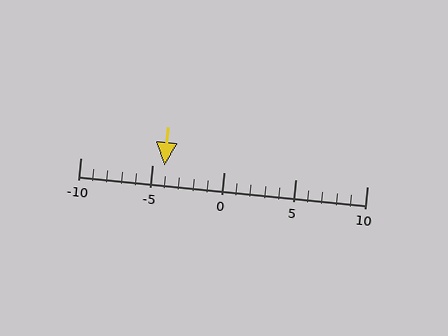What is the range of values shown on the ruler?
The ruler shows values from -10 to 10.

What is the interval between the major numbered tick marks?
The major tick marks are spaced 5 units apart.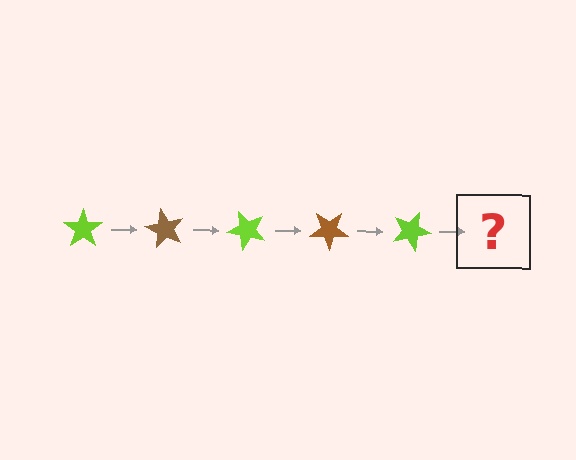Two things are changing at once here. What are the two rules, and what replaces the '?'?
The two rules are that it rotates 60 degrees each step and the color cycles through lime and brown. The '?' should be a brown star, rotated 300 degrees from the start.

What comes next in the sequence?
The next element should be a brown star, rotated 300 degrees from the start.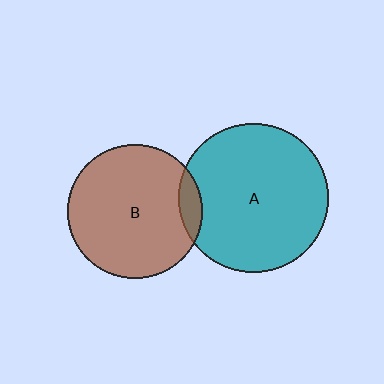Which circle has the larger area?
Circle A (teal).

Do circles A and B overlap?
Yes.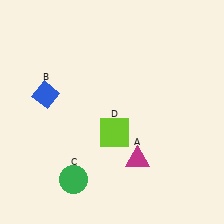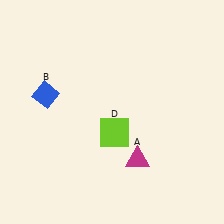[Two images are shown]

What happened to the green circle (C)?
The green circle (C) was removed in Image 2. It was in the bottom-left area of Image 1.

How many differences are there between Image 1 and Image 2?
There is 1 difference between the two images.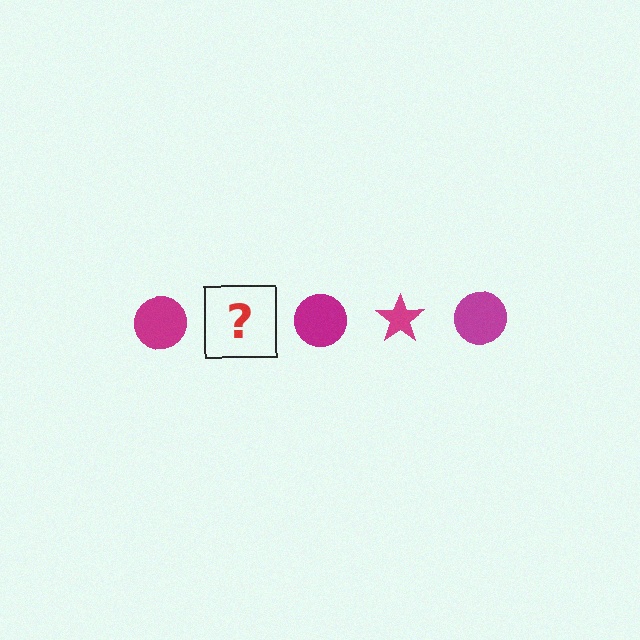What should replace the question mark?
The question mark should be replaced with a magenta star.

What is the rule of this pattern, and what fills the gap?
The rule is that the pattern cycles through circle, star shapes in magenta. The gap should be filled with a magenta star.